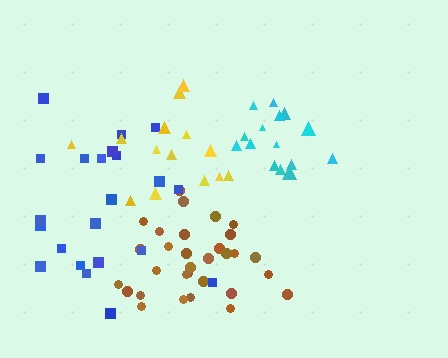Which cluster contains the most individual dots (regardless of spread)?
Brown (31).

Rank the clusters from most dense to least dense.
brown, cyan, yellow, blue.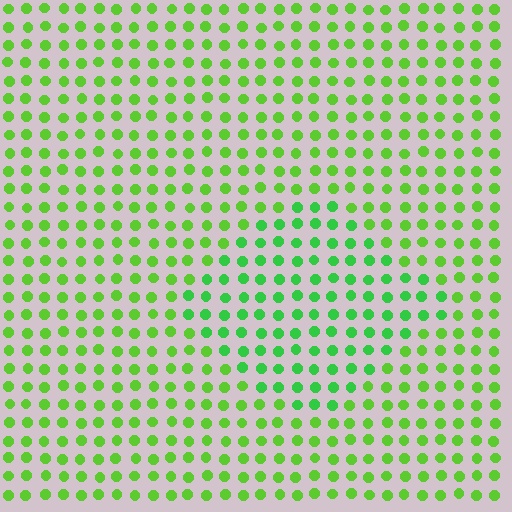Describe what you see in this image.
The image is filled with small lime elements in a uniform arrangement. A diamond-shaped region is visible where the elements are tinted to a slightly different hue, forming a subtle color boundary.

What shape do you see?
I see a diamond.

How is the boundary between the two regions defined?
The boundary is defined purely by a slight shift in hue (about 24 degrees). Spacing, size, and orientation are identical on both sides.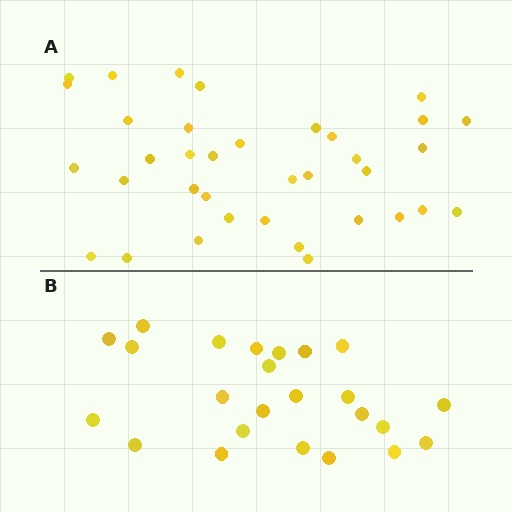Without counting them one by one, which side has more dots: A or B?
Region A (the top region) has more dots.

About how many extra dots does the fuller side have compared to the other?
Region A has roughly 12 or so more dots than region B.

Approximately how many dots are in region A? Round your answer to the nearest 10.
About 40 dots. (The exact count is 36, which rounds to 40.)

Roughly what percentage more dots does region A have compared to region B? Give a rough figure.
About 50% more.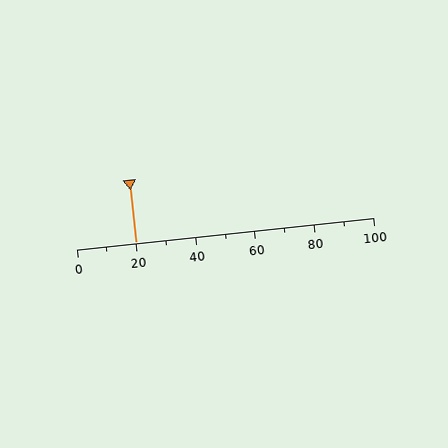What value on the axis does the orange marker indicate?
The marker indicates approximately 20.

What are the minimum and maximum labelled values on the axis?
The axis runs from 0 to 100.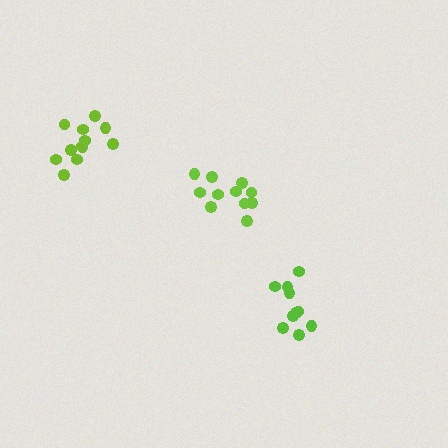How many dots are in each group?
Group 1: 11 dots, Group 2: 10 dots, Group 3: 13 dots (34 total).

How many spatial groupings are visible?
There are 3 spatial groupings.